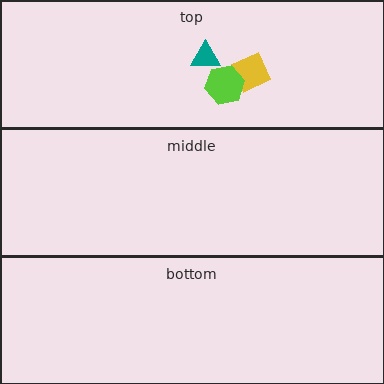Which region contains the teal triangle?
The top region.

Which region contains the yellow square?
The top region.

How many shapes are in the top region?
3.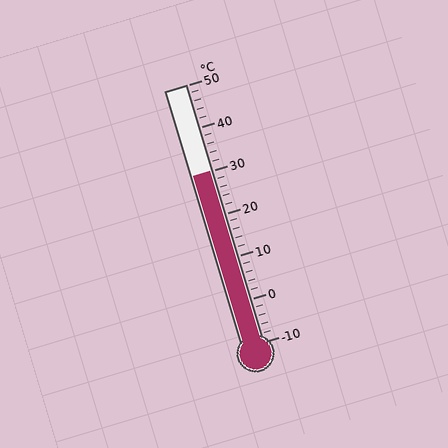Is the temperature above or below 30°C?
The temperature is at 30°C.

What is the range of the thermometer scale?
The thermometer scale ranges from -10°C to 50°C.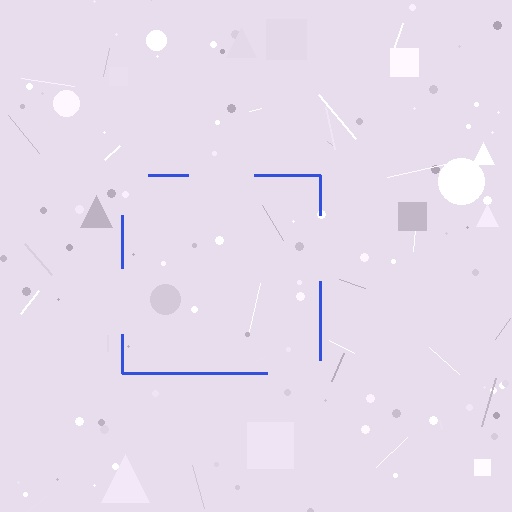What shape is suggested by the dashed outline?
The dashed outline suggests a square.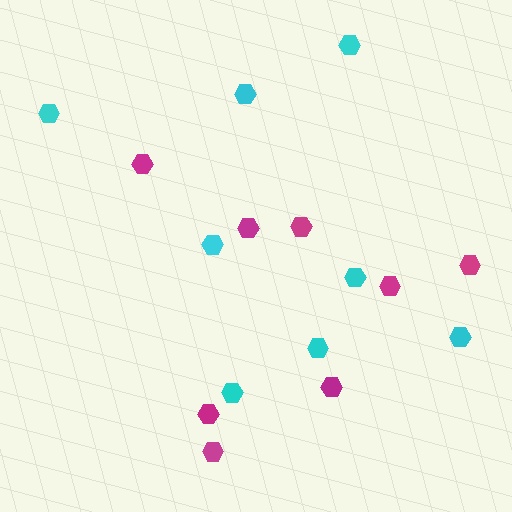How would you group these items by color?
There are 2 groups: one group of magenta hexagons (8) and one group of cyan hexagons (8).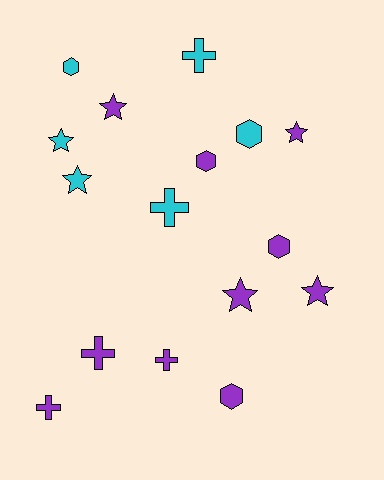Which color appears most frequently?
Purple, with 10 objects.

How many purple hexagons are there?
There are 3 purple hexagons.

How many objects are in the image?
There are 16 objects.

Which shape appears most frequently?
Star, with 6 objects.